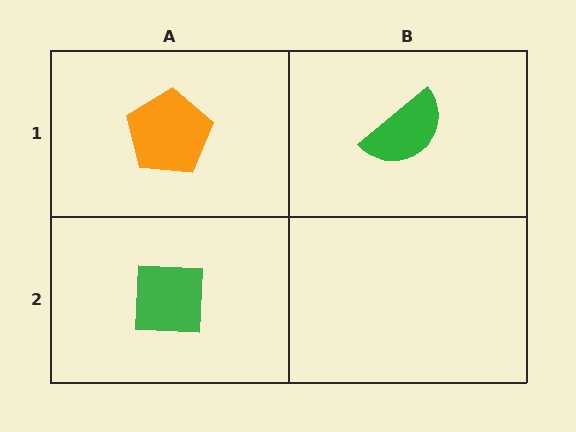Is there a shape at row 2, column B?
No, that cell is empty.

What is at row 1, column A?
An orange pentagon.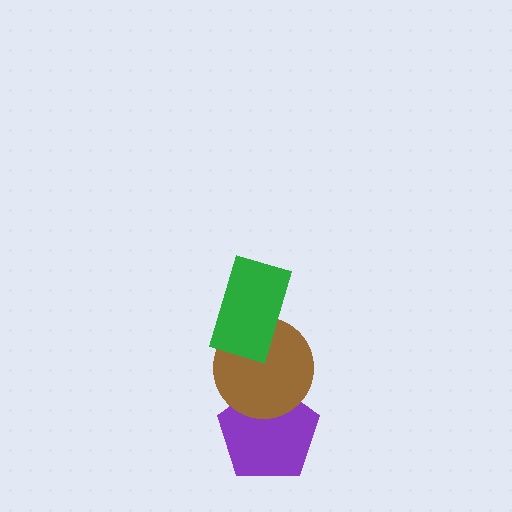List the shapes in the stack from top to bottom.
From top to bottom: the green rectangle, the brown circle, the purple pentagon.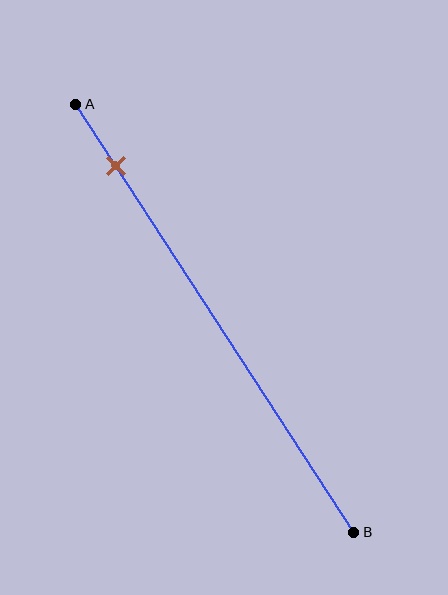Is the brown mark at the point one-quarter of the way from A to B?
No, the mark is at about 15% from A, not at the 25% one-quarter point.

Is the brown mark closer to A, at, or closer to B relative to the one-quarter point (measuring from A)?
The brown mark is closer to point A than the one-quarter point of segment AB.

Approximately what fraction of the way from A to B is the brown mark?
The brown mark is approximately 15% of the way from A to B.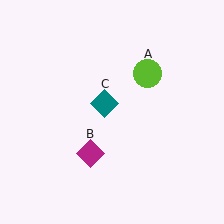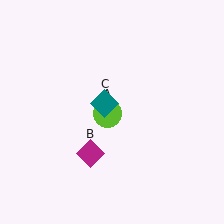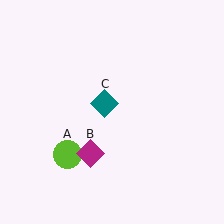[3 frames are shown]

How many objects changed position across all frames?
1 object changed position: lime circle (object A).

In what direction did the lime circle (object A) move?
The lime circle (object A) moved down and to the left.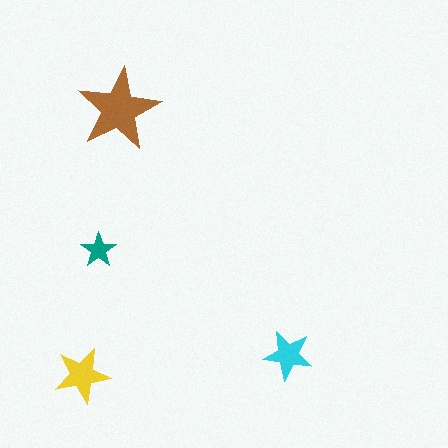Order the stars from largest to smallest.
the brown one, the yellow one, the cyan one, the teal one.